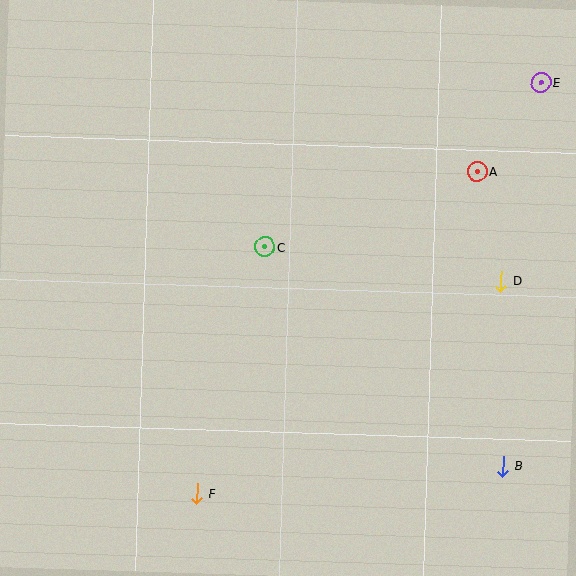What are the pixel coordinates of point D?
Point D is at (501, 281).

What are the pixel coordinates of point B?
Point B is at (503, 466).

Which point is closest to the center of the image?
Point C at (265, 247) is closest to the center.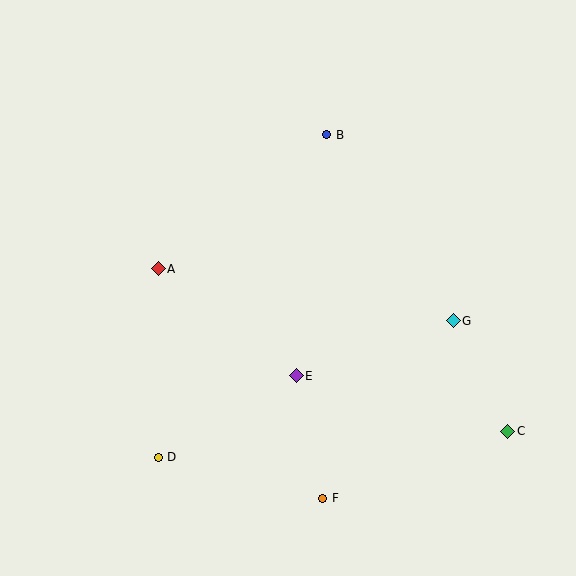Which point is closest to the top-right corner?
Point B is closest to the top-right corner.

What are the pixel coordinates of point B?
Point B is at (327, 135).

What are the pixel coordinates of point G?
Point G is at (453, 321).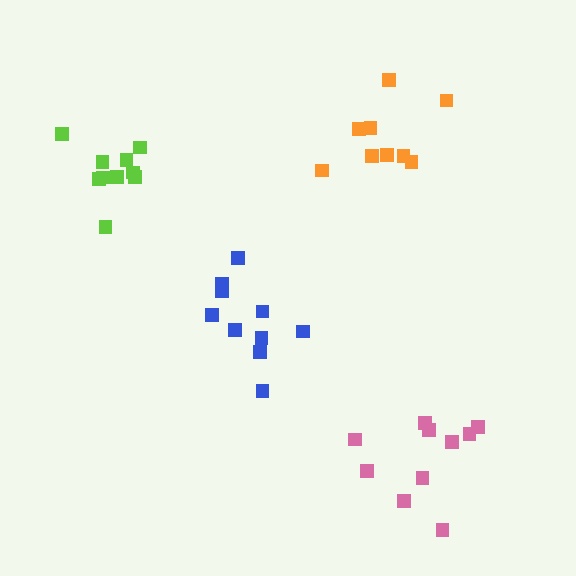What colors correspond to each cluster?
The clusters are colored: lime, blue, orange, pink.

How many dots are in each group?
Group 1: 10 dots, Group 2: 10 dots, Group 3: 9 dots, Group 4: 10 dots (39 total).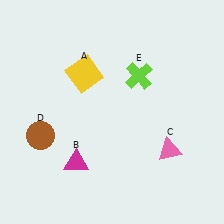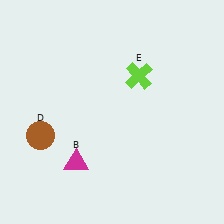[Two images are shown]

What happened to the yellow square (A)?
The yellow square (A) was removed in Image 2. It was in the top-left area of Image 1.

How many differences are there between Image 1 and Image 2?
There are 2 differences between the two images.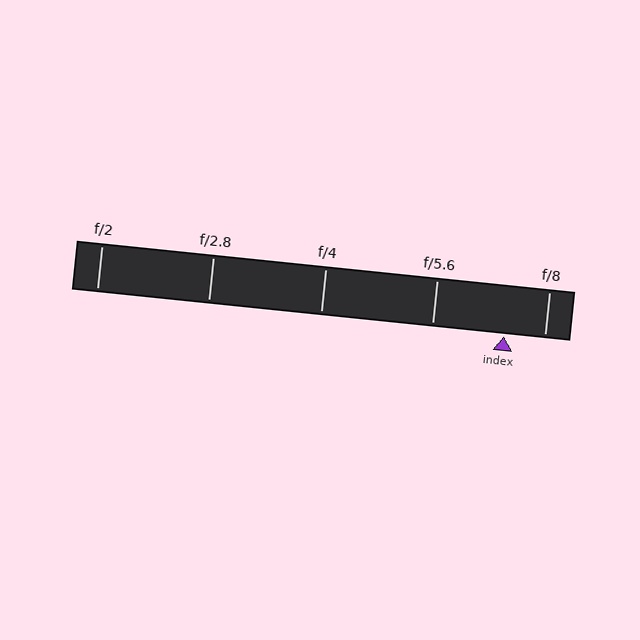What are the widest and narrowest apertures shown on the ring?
The widest aperture shown is f/2 and the narrowest is f/8.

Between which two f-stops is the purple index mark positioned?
The index mark is between f/5.6 and f/8.